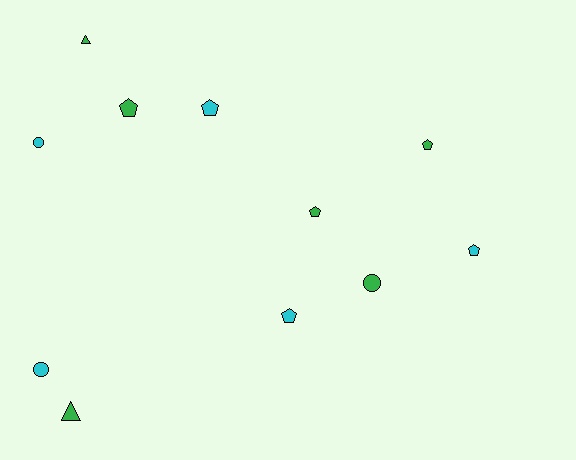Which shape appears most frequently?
Pentagon, with 6 objects.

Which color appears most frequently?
Green, with 6 objects.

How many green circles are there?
There is 1 green circle.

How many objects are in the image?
There are 11 objects.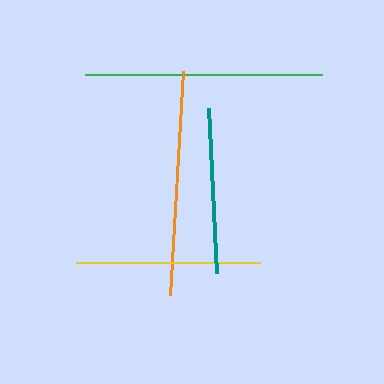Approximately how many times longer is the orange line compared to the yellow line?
The orange line is approximately 1.2 times the length of the yellow line.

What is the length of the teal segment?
The teal segment is approximately 165 pixels long.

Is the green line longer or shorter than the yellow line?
The green line is longer than the yellow line.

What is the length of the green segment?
The green segment is approximately 237 pixels long.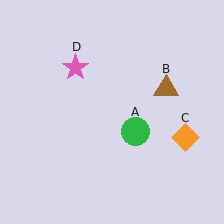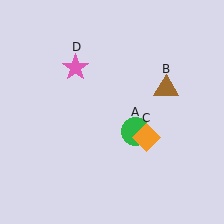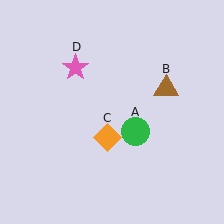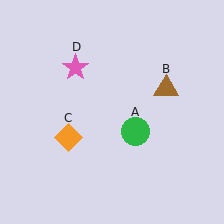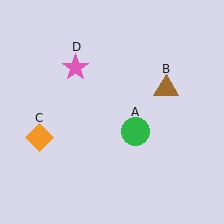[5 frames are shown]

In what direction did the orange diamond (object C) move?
The orange diamond (object C) moved left.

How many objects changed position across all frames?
1 object changed position: orange diamond (object C).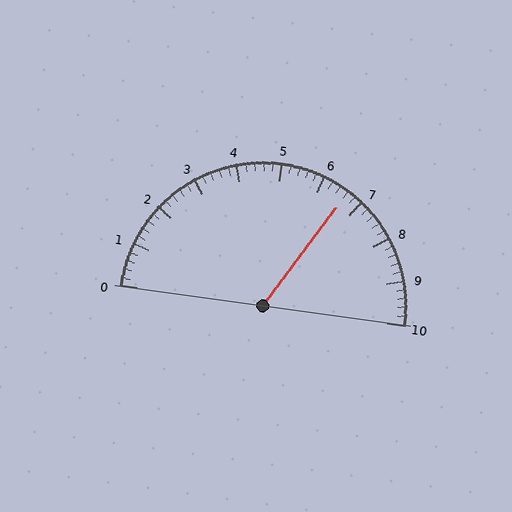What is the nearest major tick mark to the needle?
The nearest major tick mark is 7.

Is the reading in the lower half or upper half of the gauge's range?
The reading is in the upper half of the range (0 to 10).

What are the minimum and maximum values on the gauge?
The gauge ranges from 0 to 10.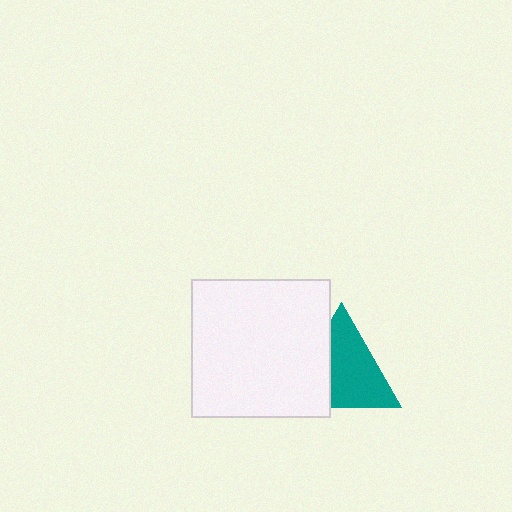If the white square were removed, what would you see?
You would see the complete teal triangle.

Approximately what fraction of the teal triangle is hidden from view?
Roughly 35% of the teal triangle is hidden behind the white square.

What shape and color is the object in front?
The object in front is a white square.